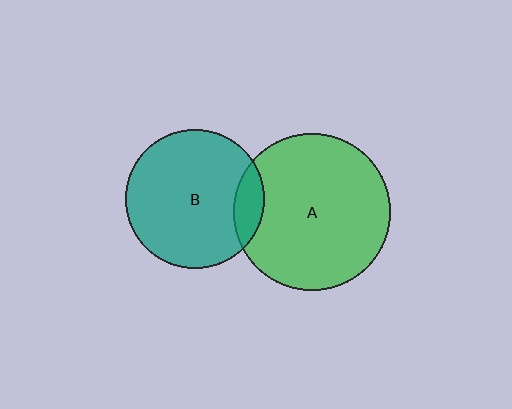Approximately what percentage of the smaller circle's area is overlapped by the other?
Approximately 10%.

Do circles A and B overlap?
Yes.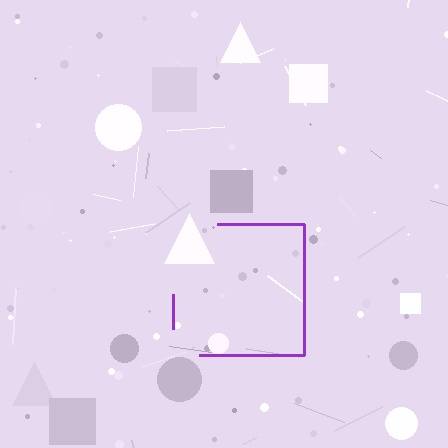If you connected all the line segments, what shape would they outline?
They would outline a square.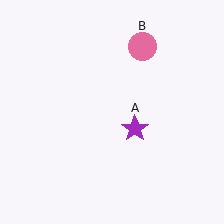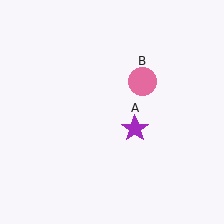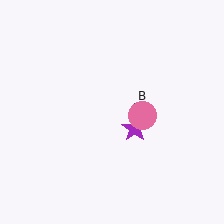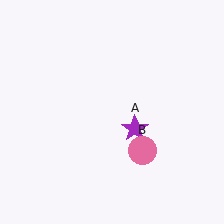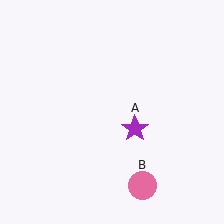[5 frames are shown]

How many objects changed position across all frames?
1 object changed position: pink circle (object B).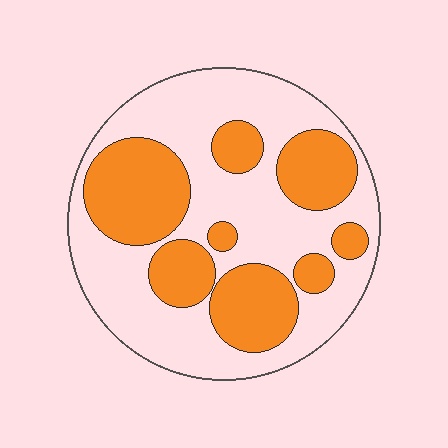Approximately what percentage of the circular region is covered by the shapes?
Approximately 40%.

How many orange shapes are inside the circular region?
8.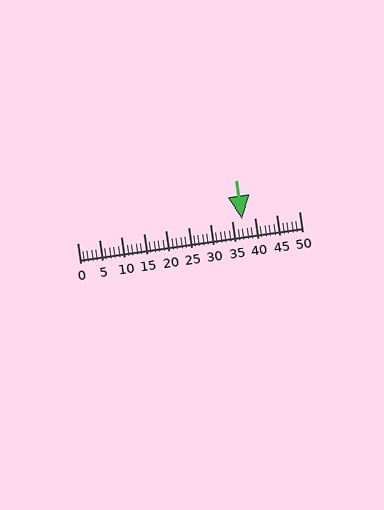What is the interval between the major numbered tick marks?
The major tick marks are spaced 5 units apart.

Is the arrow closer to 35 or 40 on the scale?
The arrow is closer to 35.